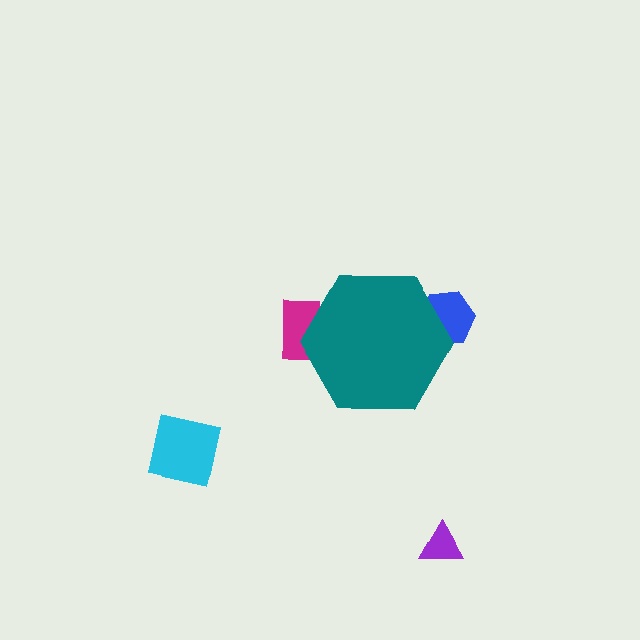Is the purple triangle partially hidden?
No, the purple triangle is fully visible.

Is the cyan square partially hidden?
No, the cyan square is fully visible.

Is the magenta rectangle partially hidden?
Yes, the magenta rectangle is partially hidden behind the teal hexagon.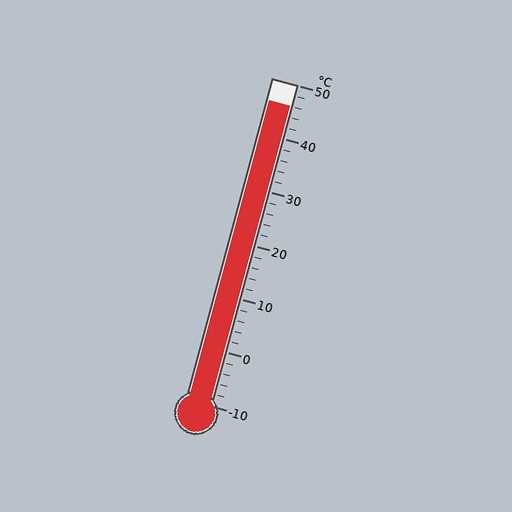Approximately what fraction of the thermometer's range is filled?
The thermometer is filled to approximately 95% of its range.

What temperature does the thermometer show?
The thermometer shows approximately 46°C.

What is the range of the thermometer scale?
The thermometer scale ranges from -10°C to 50°C.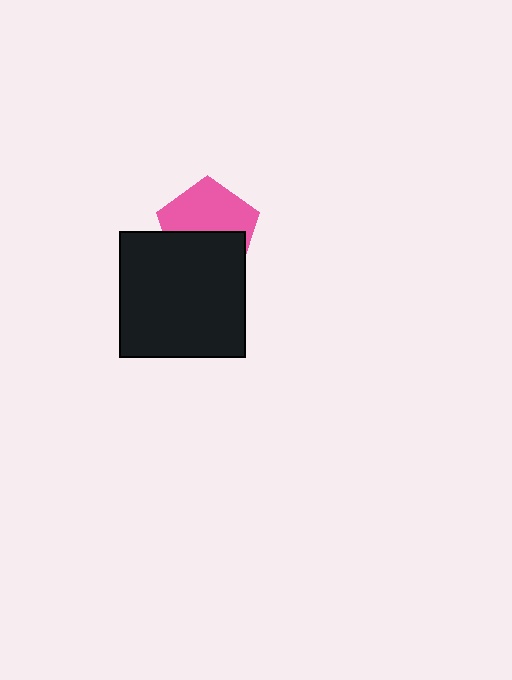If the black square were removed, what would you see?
You would see the complete pink pentagon.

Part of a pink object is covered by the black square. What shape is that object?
It is a pentagon.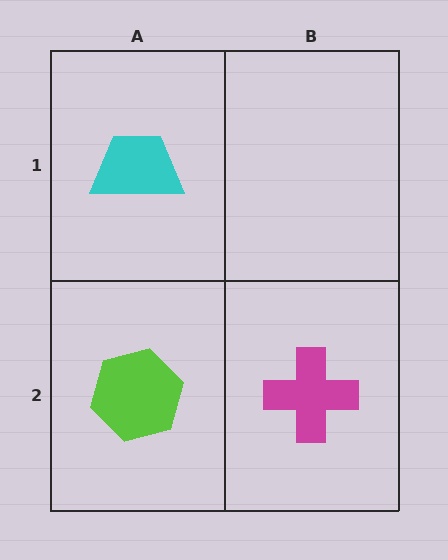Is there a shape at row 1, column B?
No, that cell is empty.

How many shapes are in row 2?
2 shapes.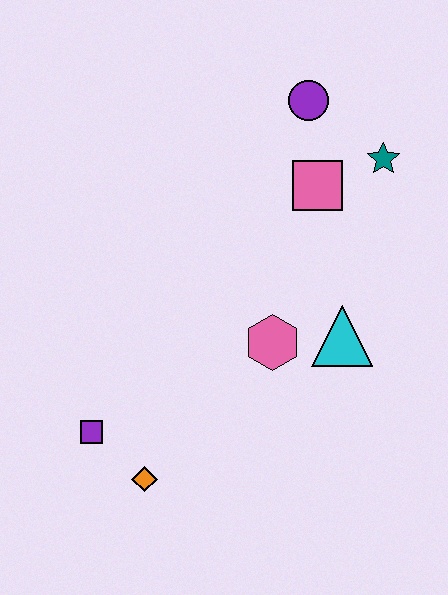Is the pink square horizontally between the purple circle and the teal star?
Yes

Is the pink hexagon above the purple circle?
No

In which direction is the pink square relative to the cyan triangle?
The pink square is above the cyan triangle.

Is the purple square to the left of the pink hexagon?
Yes